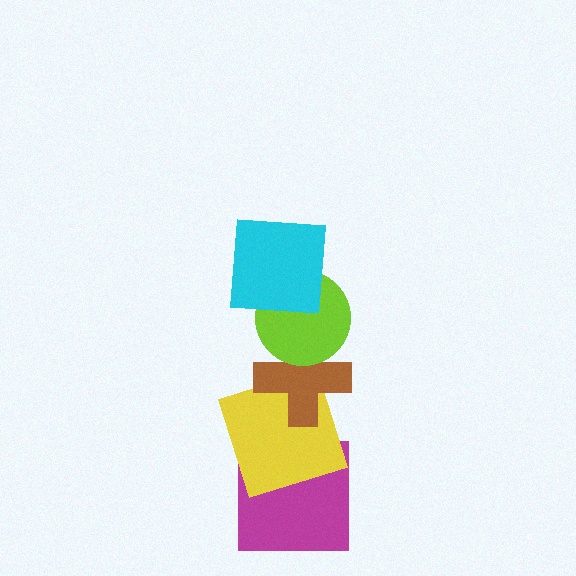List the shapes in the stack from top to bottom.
From top to bottom: the cyan square, the lime circle, the brown cross, the yellow square, the magenta square.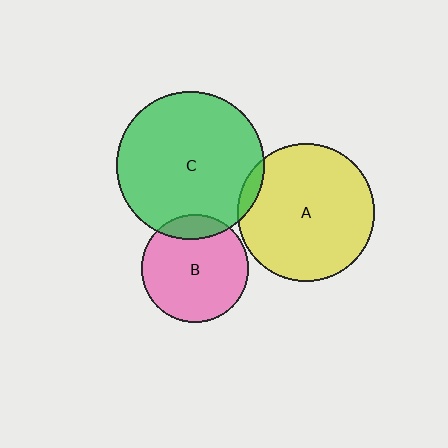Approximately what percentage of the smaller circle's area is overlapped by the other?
Approximately 5%.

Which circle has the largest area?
Circle C (green).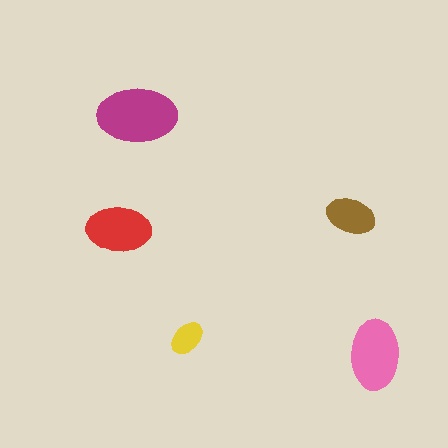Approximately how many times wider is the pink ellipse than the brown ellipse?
About 1.5 times wider.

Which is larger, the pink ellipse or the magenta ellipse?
The magenta one.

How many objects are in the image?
There are 5 objects in the image.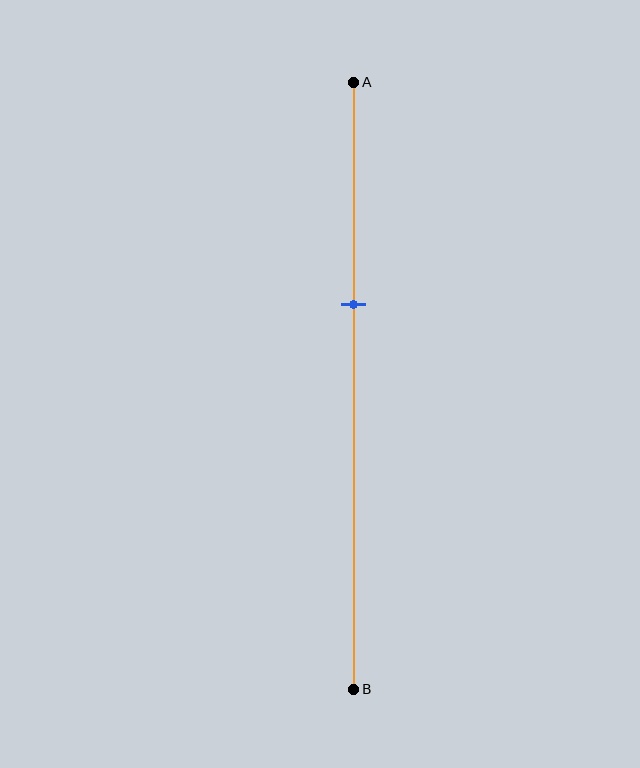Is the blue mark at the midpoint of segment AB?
No, the mark is at about 35% from A, not at the 50% midpoint.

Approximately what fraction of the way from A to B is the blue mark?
The blue mark is approximately 35% of the way from A to B.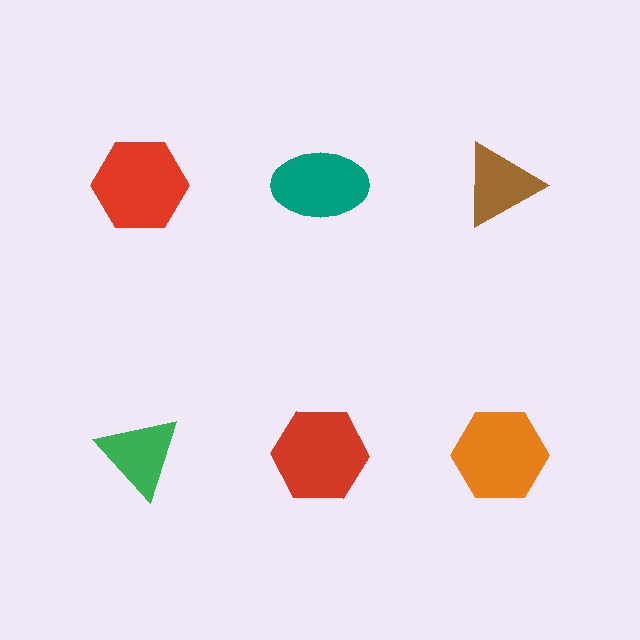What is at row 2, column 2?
A red hexagon.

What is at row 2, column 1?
A green triangle.